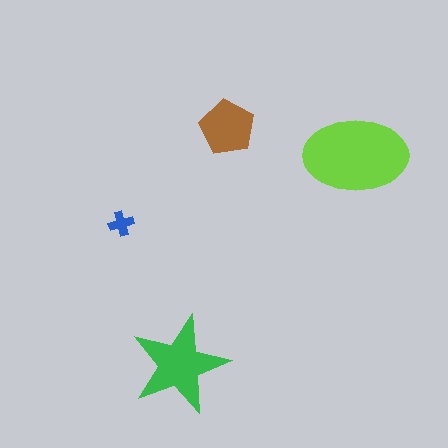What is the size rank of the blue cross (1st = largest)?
4th.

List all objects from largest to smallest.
The lime ellipse, the green star, the brown pentagon, the blue cross.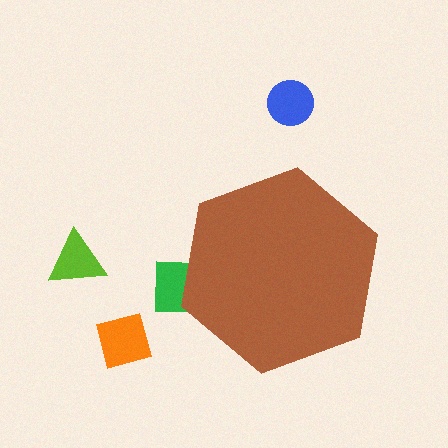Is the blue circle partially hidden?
No, the blue circle is fully visible.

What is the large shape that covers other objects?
A brown hexagon.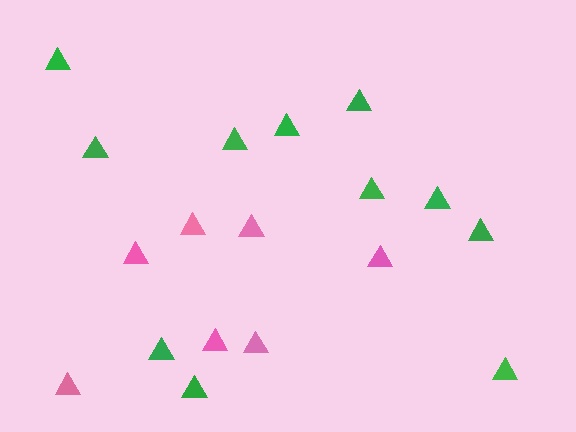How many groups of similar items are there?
There are 2 groups: one group of green triangles (11) and one group of pink triangles (7).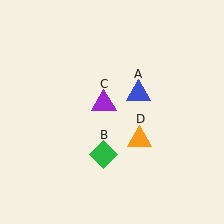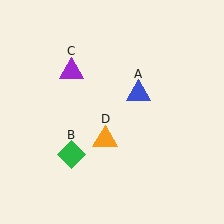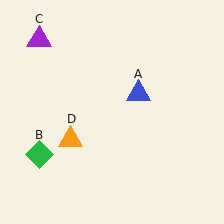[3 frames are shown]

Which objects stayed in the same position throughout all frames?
Blue triangle (object A) remained stationary.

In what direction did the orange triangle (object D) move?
The orange triangle (object D) moved left.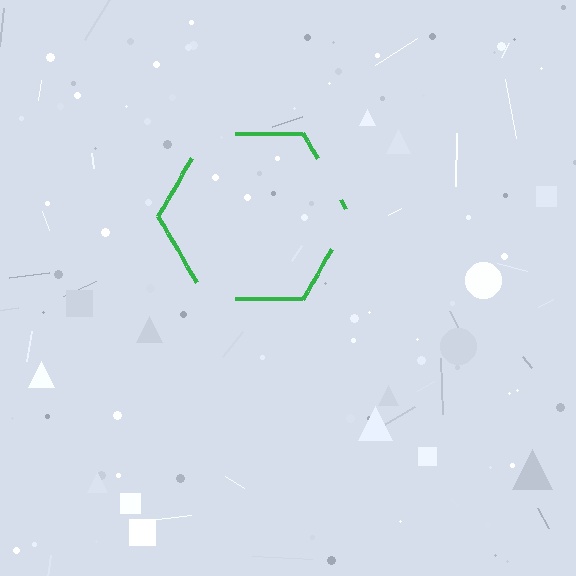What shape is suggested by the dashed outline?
The dashed outline suggests a hexagon.